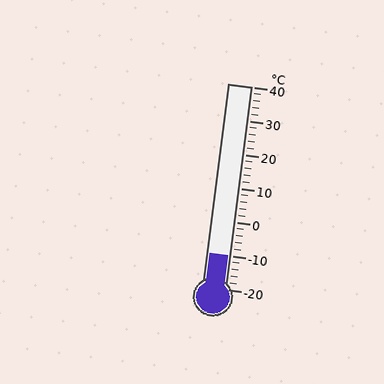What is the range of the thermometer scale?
The thermometer scale ranges from -20°C to 40°C.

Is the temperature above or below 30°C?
The temperature is below 30°C.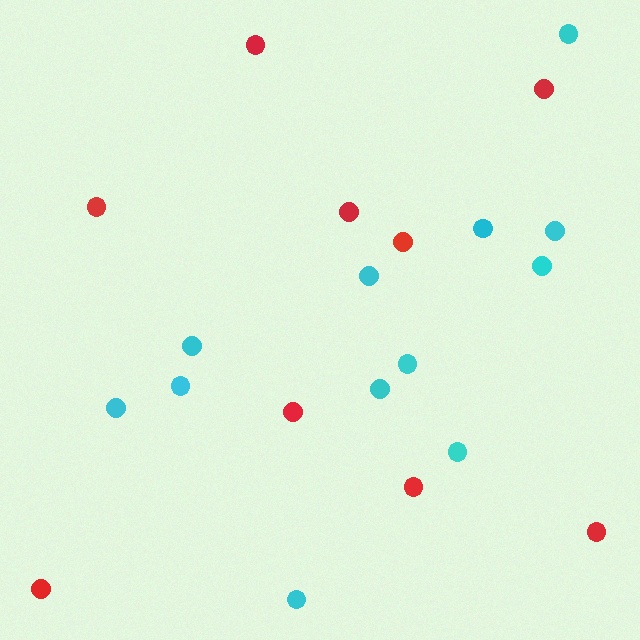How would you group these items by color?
There are 2 groups: one group of cyan circles (12) and one group of red circles (9).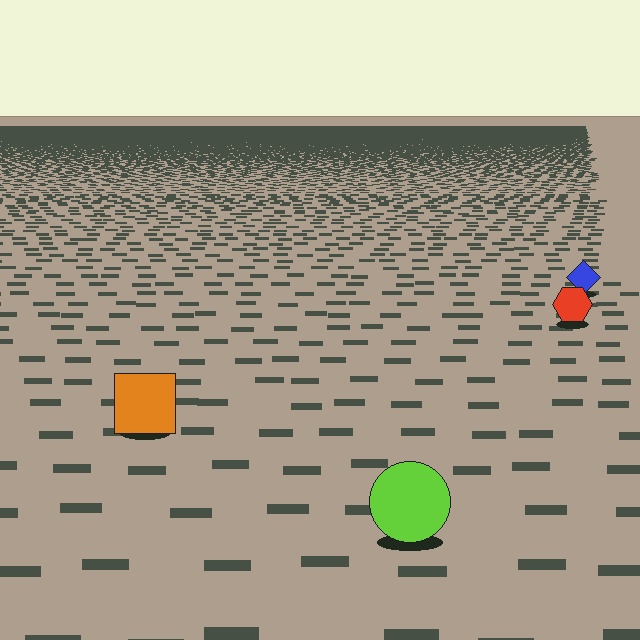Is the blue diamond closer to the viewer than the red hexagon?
No. The red hexagon is closer — you can tell from the texture gradient: the ground texture is coarser near it.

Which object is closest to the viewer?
The lime circle is closest. The texture marks near it are larger and more spread out.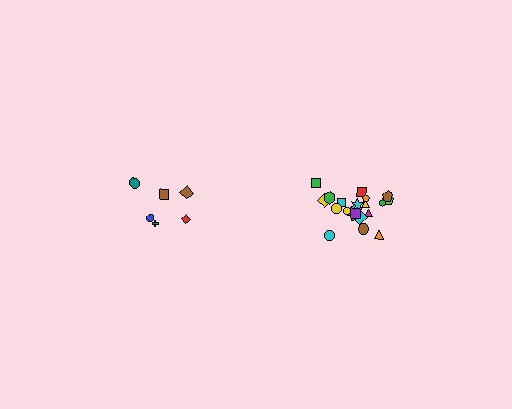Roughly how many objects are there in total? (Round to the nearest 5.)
Roughly 30 objects in total.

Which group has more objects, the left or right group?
The right group.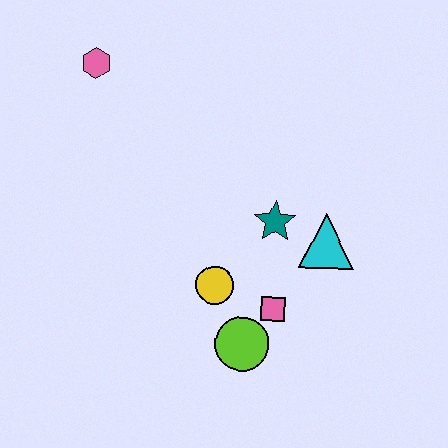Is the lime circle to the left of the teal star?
Yes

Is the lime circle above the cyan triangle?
No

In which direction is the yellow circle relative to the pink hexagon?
The yellow circle is below the pink hexagon.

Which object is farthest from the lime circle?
The pink hexagon is farthest from the lime circle.